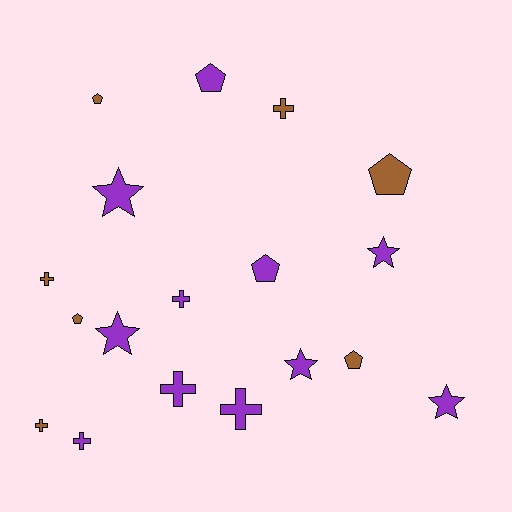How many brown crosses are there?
There are 3 brown crosses.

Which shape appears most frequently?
Cross, with 7 objects.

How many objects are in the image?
There are 18 objects.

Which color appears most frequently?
Purple, with 11 objects.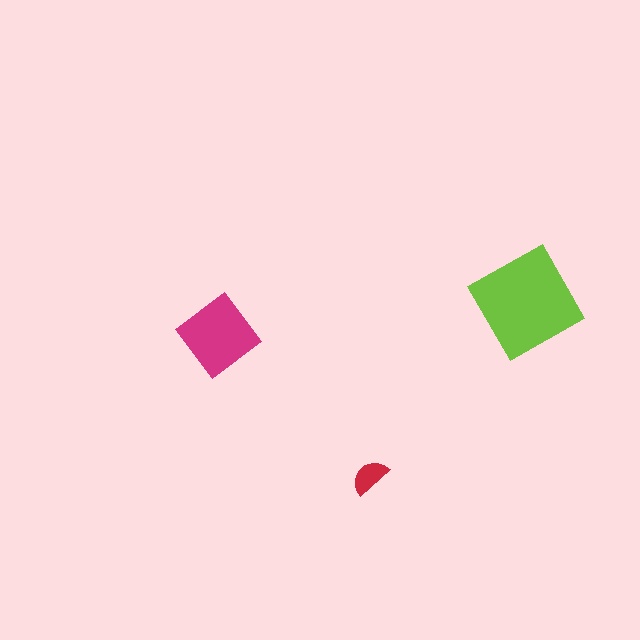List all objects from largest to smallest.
The lime diamond, the magenta diamond, the red semicircle.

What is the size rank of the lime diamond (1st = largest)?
1st.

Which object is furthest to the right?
The lime diamond is rightmost.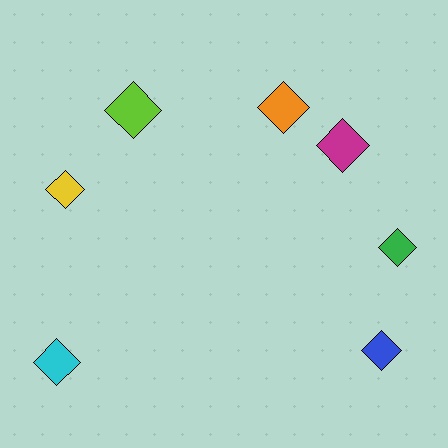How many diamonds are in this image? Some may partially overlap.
There are 7 diamonds.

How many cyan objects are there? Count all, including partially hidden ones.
There is 1 cyan object.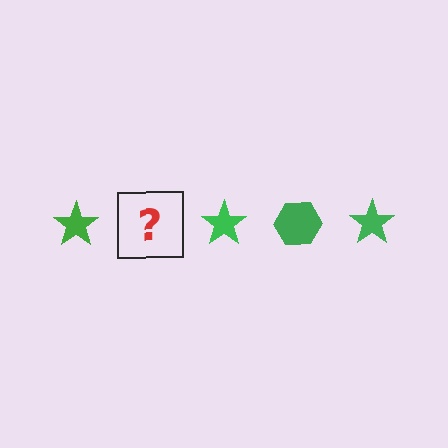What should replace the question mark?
The question mark should be replaced with a green hexagon.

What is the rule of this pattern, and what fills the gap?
The rule is that the pattern cycles through star, hexagon shapes in green. The gap should be filled with a green hexagon.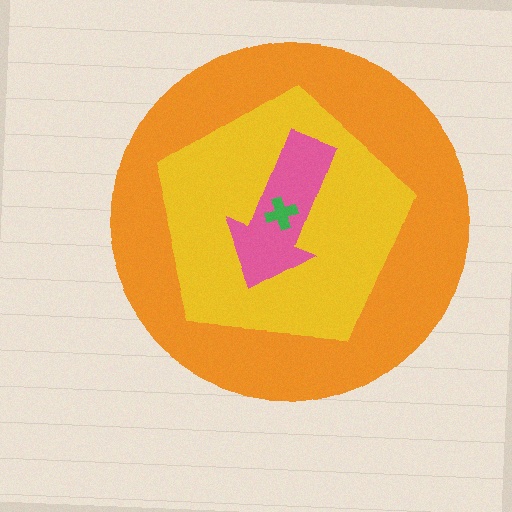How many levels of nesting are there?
4.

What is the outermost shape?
The orange circle.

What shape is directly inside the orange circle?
The yellow pentagon.